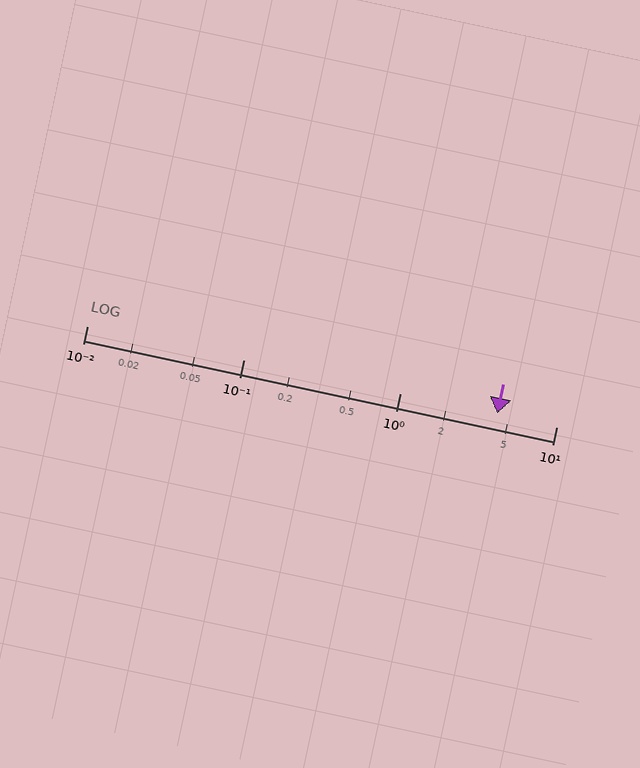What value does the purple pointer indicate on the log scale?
The pointer indicates approximately 4.2.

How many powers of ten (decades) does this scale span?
The scale spans 3 decades, from 0.01 to 10.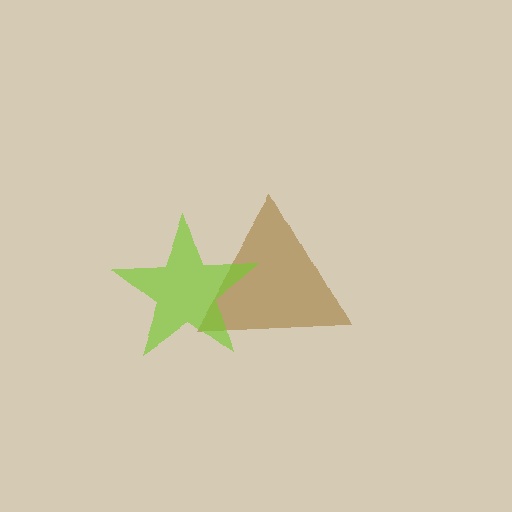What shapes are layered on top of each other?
The layered shapes are: a brown triangle, a lime star.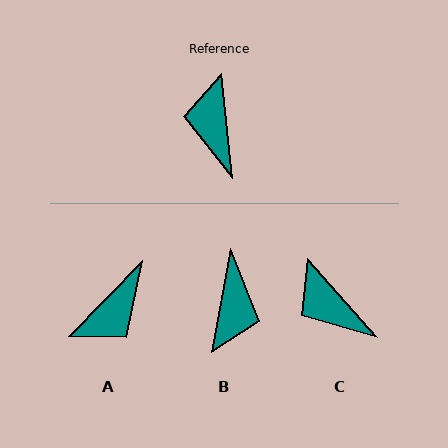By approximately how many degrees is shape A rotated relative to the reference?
Approximately 130 degrees counter-clockwise.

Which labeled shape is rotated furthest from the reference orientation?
B, about 164 degrees away.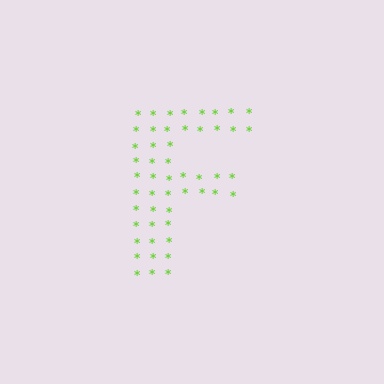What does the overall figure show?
The overall figure shows the letter F.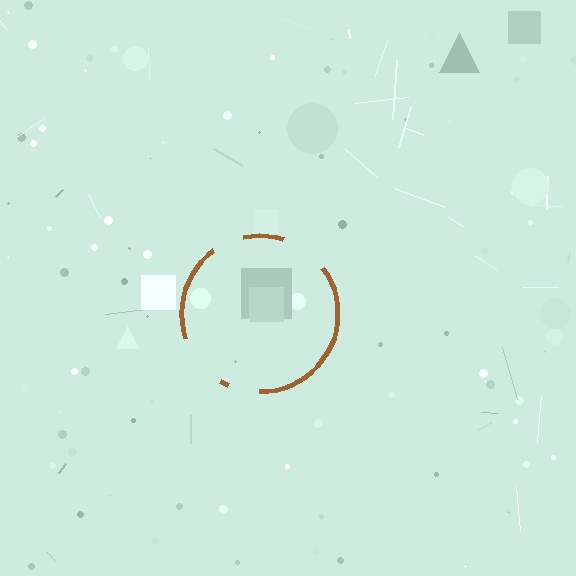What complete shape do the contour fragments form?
The contour fragments form a circle.